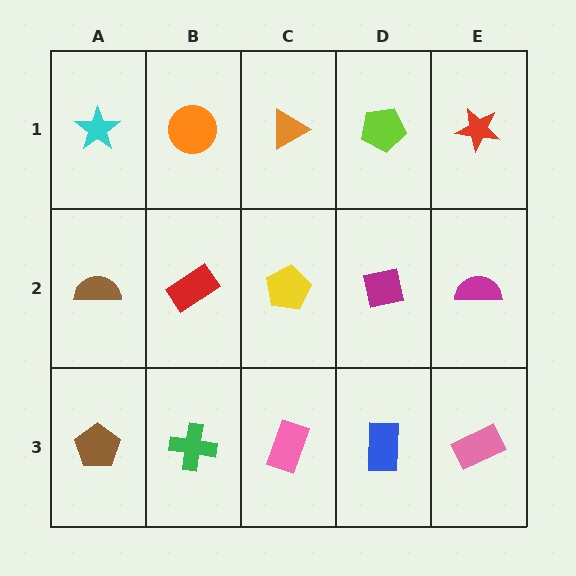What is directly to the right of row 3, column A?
A green cross.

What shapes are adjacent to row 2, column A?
A cyan star (row 1, column A), a brown pentagon (row 3, column A), a red rectangle (row 2, column B).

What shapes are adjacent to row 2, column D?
A lime pentagon (row 1, column D), a blue rectangle (row 3, column D), a yellow pentagon (row 2, column C), a magenta semicircle (row 2, column E).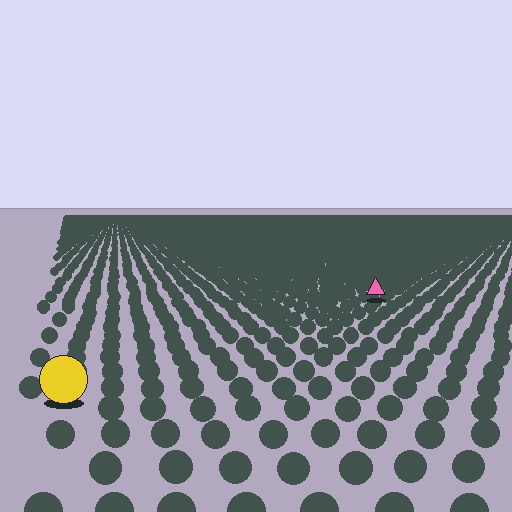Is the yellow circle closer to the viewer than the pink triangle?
Yes. The yellow circle is closer — you can tell from the texture gradient: the ground texture is coarser near it.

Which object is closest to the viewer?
The yellow circle is closest. The texture marks near it are larger and more spread out.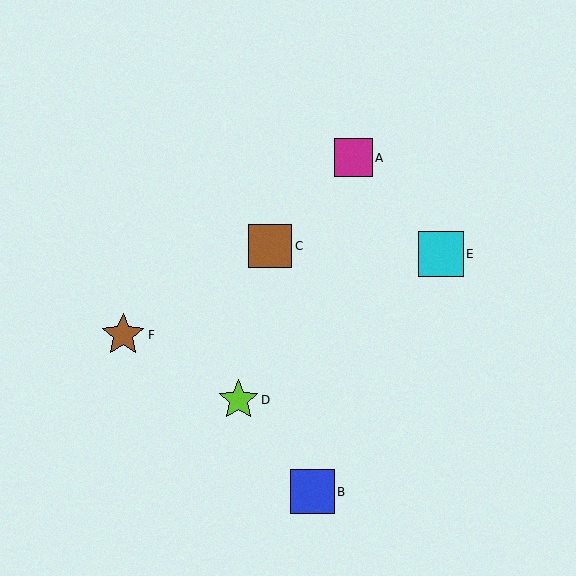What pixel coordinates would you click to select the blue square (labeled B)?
Click at (312, 492) to select the blue square B.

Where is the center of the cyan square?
The center of the cyan square is at (441, 254).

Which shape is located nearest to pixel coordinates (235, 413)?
The lime star (labeled D) at (238, 400) is nearest to that location.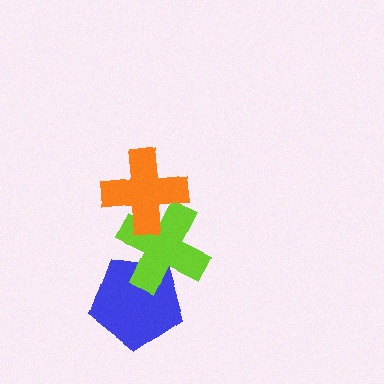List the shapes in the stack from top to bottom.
From top to bottom: the orange cross, the lime cross, the blue pentagon.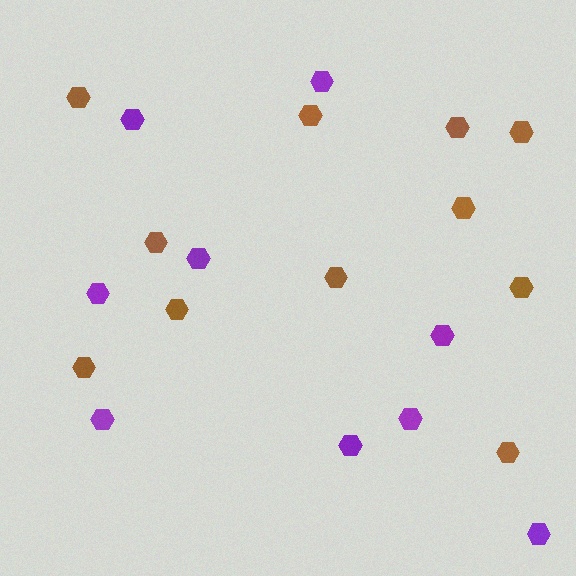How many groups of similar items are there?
There are 2 groups: one group of purple hexagons (9) and one group of brown hexagons (11).